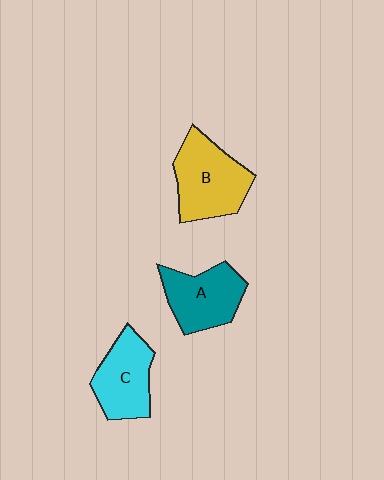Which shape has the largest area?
Shape B (yellow).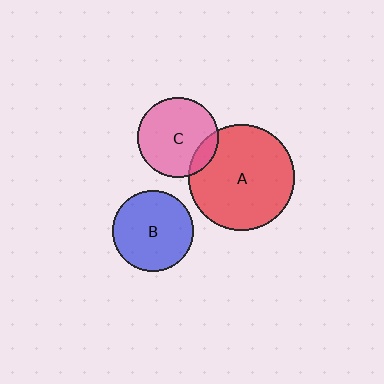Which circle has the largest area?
Circle A (red).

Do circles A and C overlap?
Yes.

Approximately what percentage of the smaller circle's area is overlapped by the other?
Approximately 15%.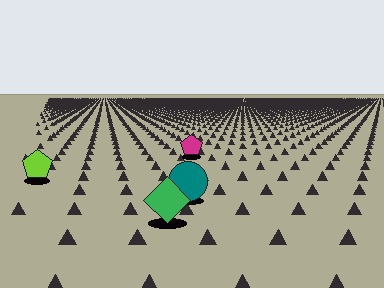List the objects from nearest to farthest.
From nearest to farthest: the green diamond, the teal circle, the lime pentagon, the magenta pentagon.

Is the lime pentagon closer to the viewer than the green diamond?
No. The green diamond is closer — you can tell from the texture gradient: the ground texture is coarser near it.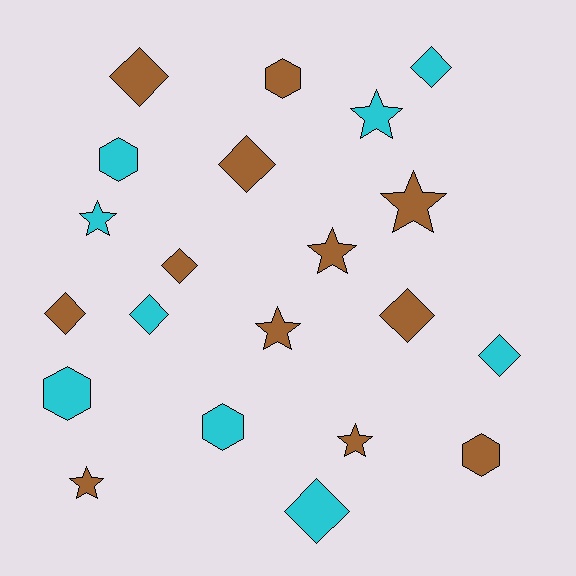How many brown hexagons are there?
There are 2 brown hexagons.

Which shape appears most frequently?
Diamond, with 9 objects.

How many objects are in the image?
There are 21 objects.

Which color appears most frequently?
Brown, with 12 objects.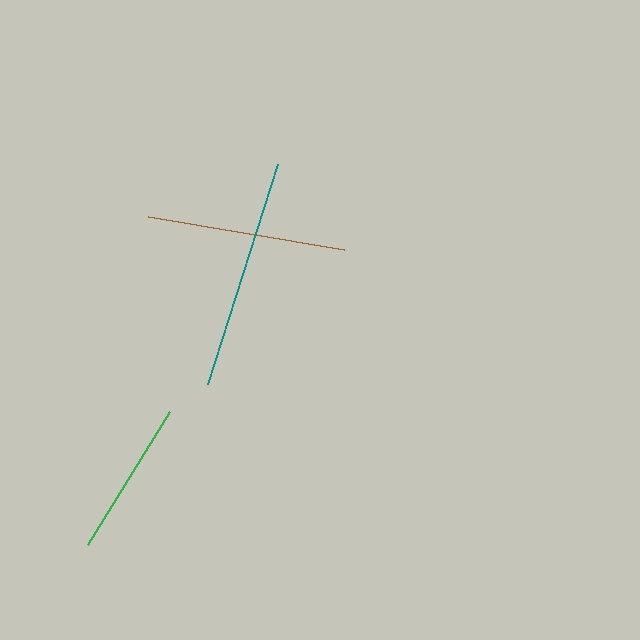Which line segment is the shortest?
The green line is the shortest at approximately 156 pixels.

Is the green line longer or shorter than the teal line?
The teal line is longer than the green line.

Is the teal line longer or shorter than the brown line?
The teal line is longer than the brown line.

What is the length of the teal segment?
The teal segment is approximately 230 pixels long.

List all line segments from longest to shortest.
From longest to shortest: teal, brown, green.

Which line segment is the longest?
The teal line is the longest at approximately 230 pixels.